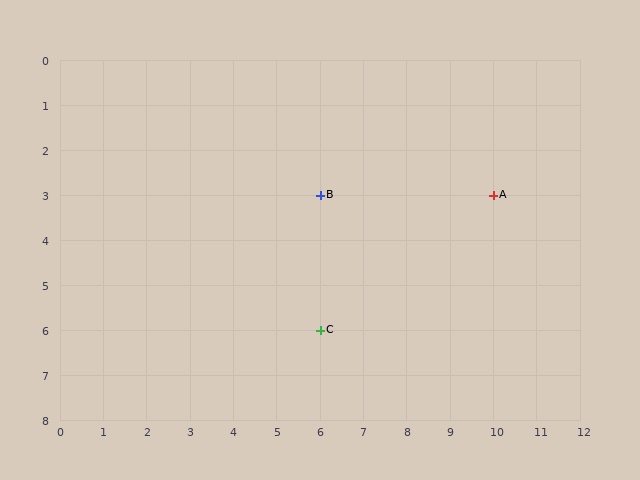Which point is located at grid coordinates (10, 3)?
Point A is at (10, 3).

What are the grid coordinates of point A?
Point A is at grid coordinates (10, 3).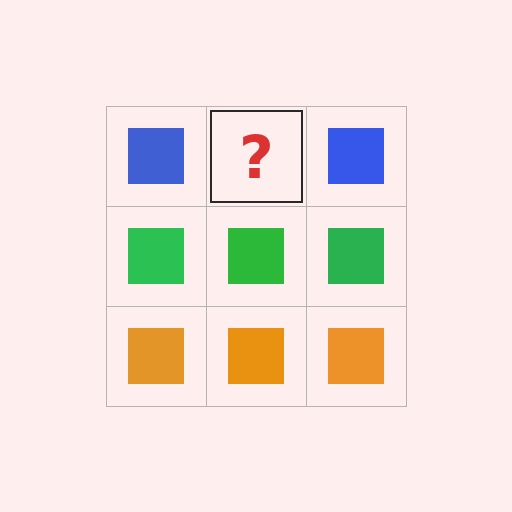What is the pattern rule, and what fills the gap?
The rule is that each row has a consistent color. The gap should be filled with a blue square.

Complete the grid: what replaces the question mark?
The question mark should be replaced with a blue square.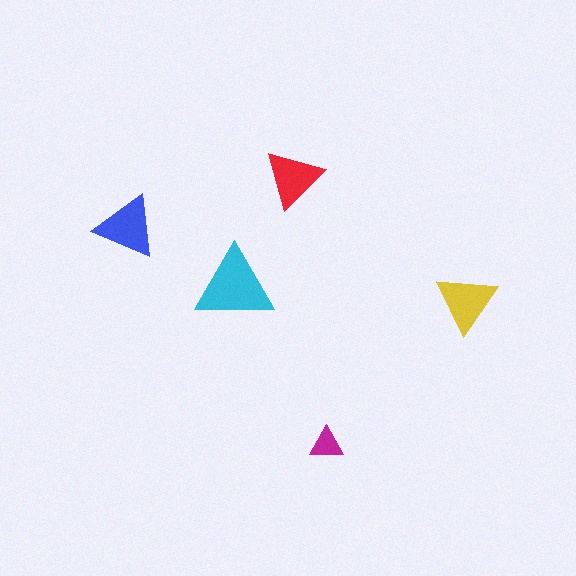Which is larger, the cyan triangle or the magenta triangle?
The cyan one.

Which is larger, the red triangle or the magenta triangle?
The red one.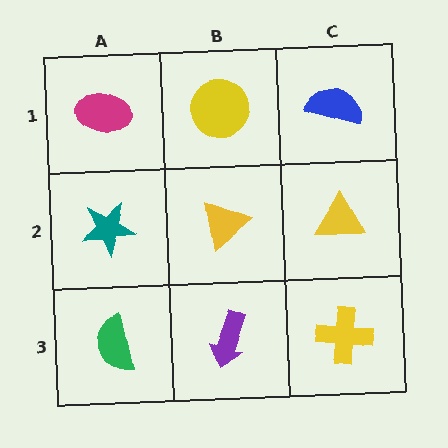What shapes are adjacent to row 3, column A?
A teal star (row 2, column A), a purple arrow (row 3, column B).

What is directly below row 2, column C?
A yellow cross.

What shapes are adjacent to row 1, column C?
A yellow triangle (row 2, column C), a yellow circle (row 1, column B).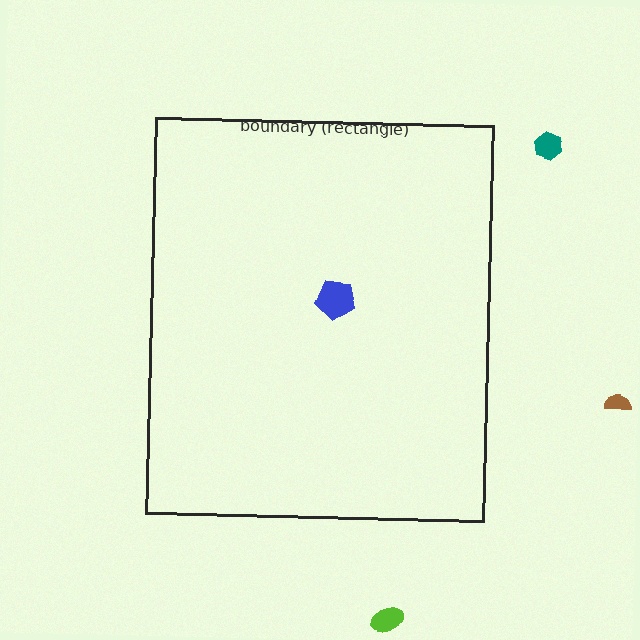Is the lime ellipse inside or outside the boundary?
Outside.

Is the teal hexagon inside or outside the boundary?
Outside.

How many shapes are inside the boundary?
1 inside, 3 outside.